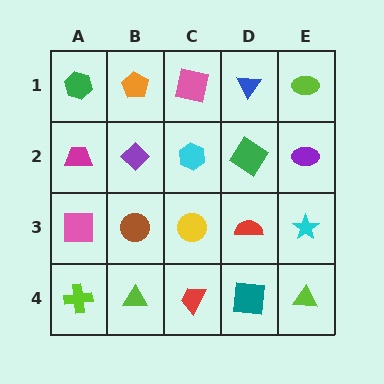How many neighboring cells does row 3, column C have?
4.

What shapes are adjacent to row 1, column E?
A purple ellipse (row 2, column E), a blue triangle (row 1, column D).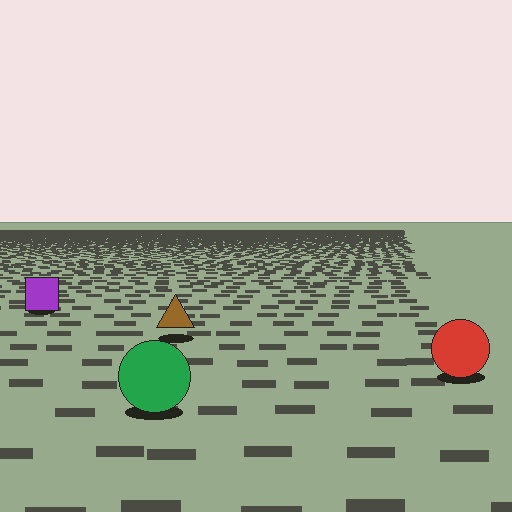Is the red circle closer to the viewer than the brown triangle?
Yes. The red circle is closer — you can tell from the texture gradient: the ground texture is coarser near it.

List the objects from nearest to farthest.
From nearest to farthest: the green circle, the red circle, the brown triangle, the purple square.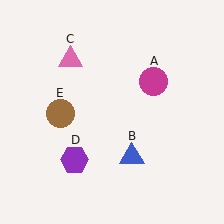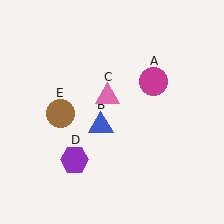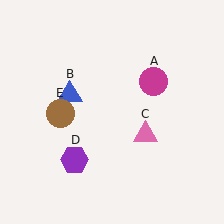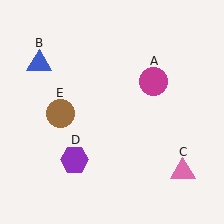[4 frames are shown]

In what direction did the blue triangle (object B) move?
The blue triangle (object B) moved up and to the left.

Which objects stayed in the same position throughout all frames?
Magenta circle (object A) and purple hexagon (object D) and brown circle (object E) remained stationary.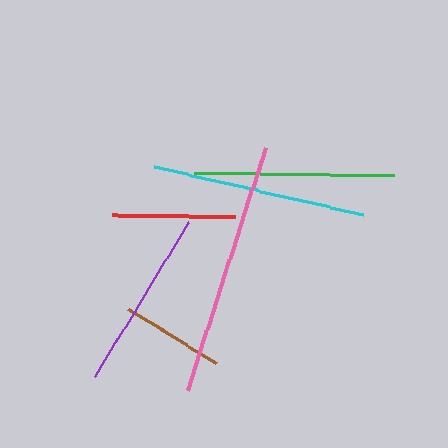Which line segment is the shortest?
The brown line is the shortest at approximately 103 pixels.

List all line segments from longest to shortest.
From longest to shortest: pink, cyan, green, purple, red, brown.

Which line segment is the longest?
The pink line is the longest at approximately 255 pixels.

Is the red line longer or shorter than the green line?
The green line is longer than the red line.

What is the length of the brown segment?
The brown segment is approximately 103 pixels long.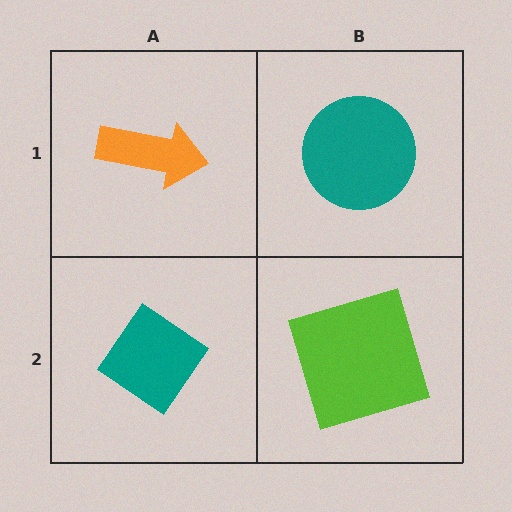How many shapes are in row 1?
2 shapes.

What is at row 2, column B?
A lime square.